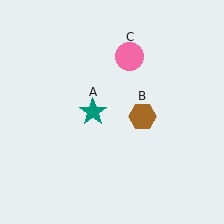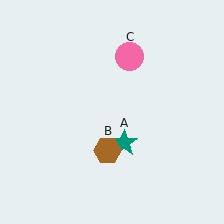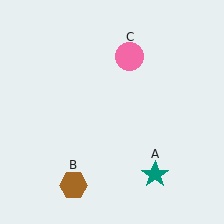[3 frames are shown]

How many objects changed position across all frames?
2 objects changed position: teal star (object A), brown hexagon (object B).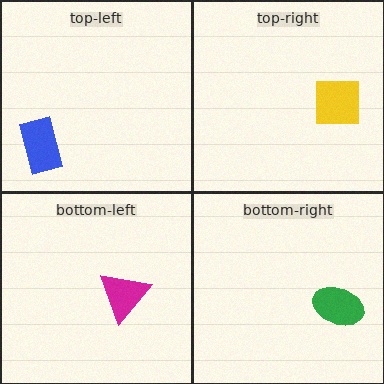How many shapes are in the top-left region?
1.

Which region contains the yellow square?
The top-right region.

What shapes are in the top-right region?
The yellow square.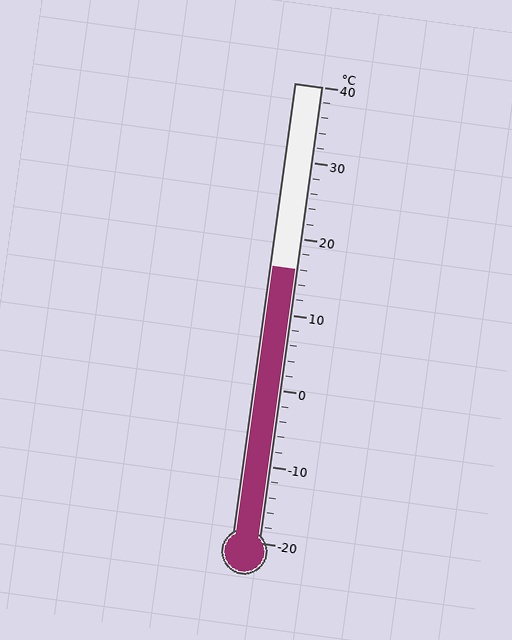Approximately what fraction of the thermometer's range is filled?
The thermometer is filled to approximately 60% of its range.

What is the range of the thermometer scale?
The thermometer scale ranges from -20°C to 40°C.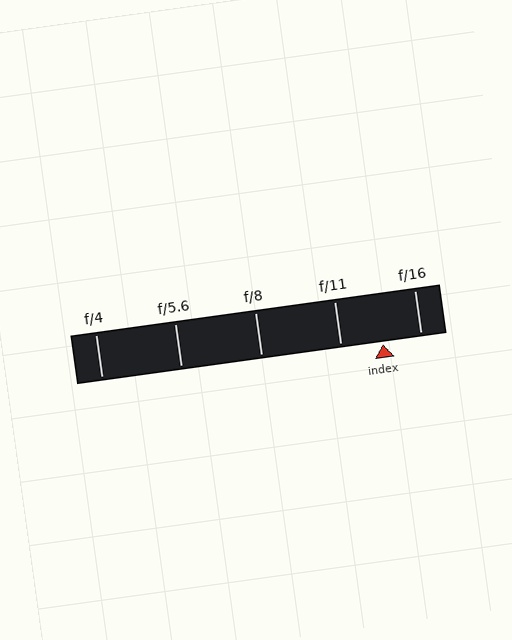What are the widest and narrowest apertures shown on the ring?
The widest aperture shown is f/4 and the narrowest is f/16.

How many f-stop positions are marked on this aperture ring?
There are 5 f-stop positions marked.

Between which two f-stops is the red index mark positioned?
The index mark is between f/11 and f/16.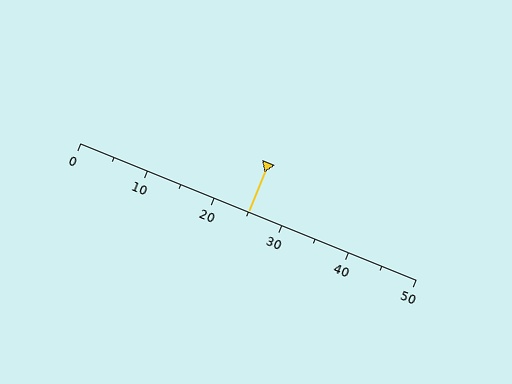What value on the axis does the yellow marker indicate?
The marker indicates approximately 25.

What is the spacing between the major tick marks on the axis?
The major ticks are spaced 10 apart.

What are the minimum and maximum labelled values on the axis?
The axis runs from 0 to 50.